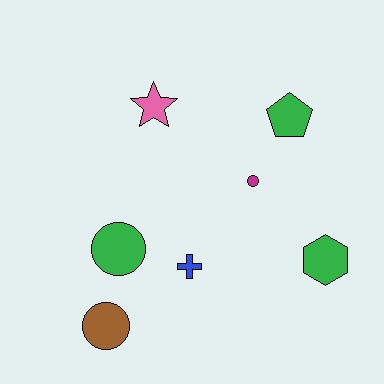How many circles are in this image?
There are 3 circles.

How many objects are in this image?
There are 7 objects.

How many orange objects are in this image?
There are no orange objects.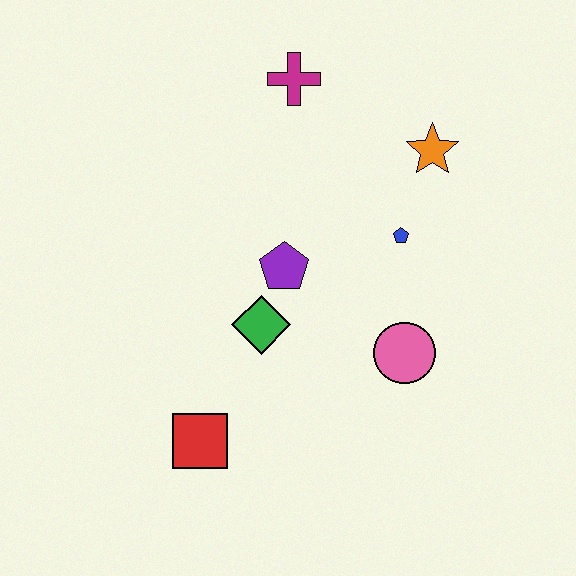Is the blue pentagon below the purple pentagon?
No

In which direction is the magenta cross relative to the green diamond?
The magenta cross is above the green diamond.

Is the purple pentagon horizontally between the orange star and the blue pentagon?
No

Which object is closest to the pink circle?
The blue pentagon is closest to the pink circle.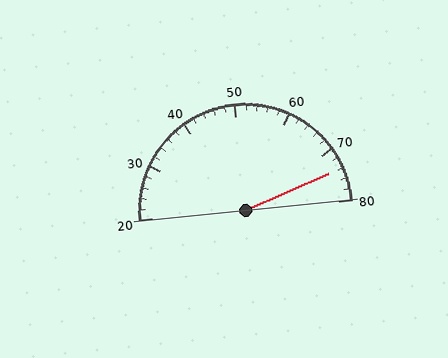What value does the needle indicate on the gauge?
The needle indicates approximately 74.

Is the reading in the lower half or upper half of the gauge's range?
The reading is in the upper half of the range (20 to 80).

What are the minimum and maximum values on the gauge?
The gauge ranges from 20 to 80.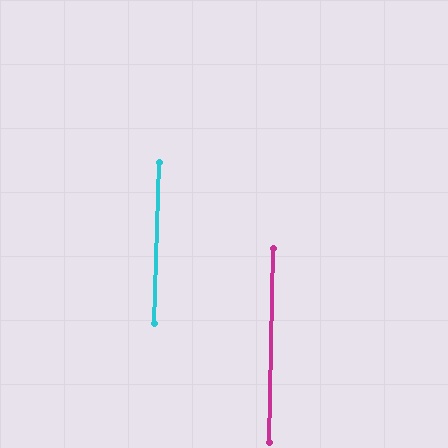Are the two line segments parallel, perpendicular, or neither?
Parallel — their directions differ by only 0.8°.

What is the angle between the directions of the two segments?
Approximately 1 degree.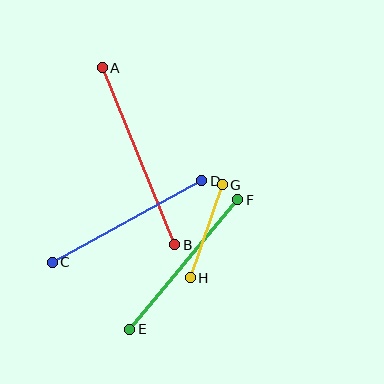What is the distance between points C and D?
The distance is approximately 170 pixels.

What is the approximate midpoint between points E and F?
The midpoint is at approximately (184, 264) pixels.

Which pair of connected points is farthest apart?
Points A and B are farthest apart.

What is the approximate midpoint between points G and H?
The midpoint is at approximately (206, 231) pixels.